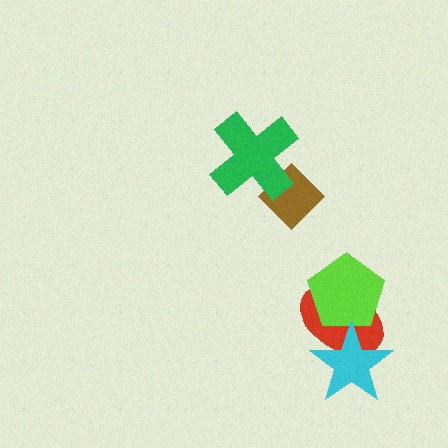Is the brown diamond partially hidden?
Yes, it is partially covered by another shape.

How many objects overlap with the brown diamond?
1 object overlaps with the brown diamond.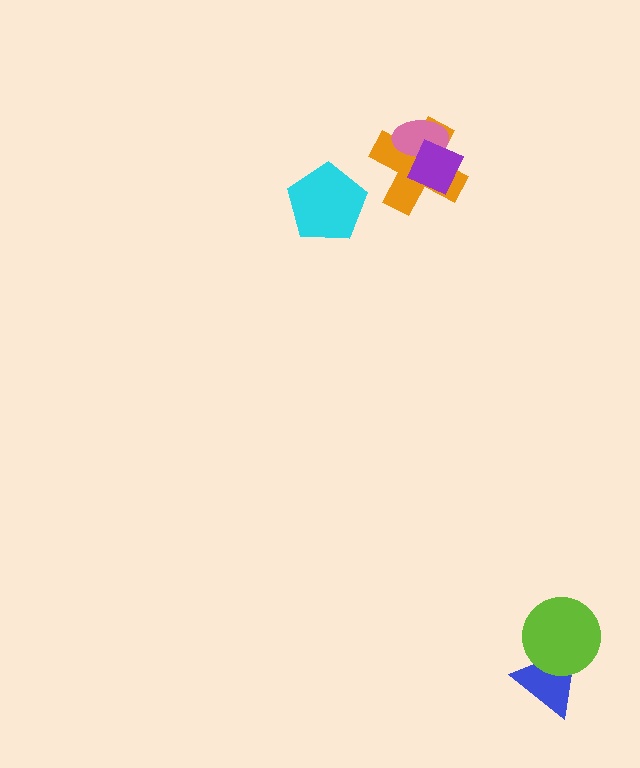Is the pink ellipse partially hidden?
Yes, it is partially covered by another shape.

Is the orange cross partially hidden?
Yes, it is partially covered by another shape.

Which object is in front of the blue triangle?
The lime circle is in front of the blue triangle.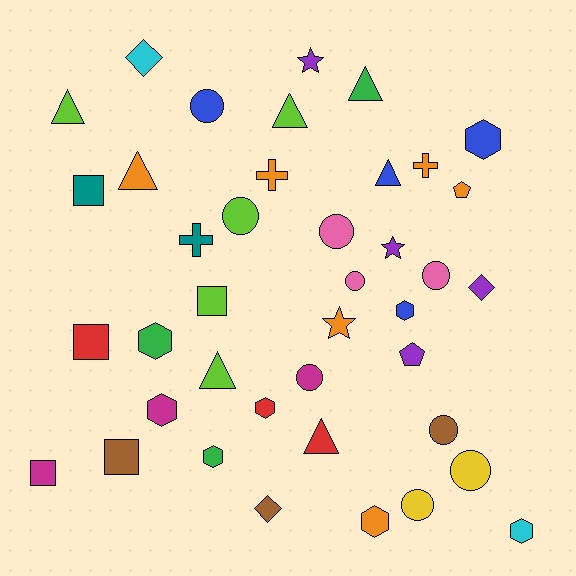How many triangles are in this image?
There are 7 triangles.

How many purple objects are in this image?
There are 4 purple objects.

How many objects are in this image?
There are 40 objects.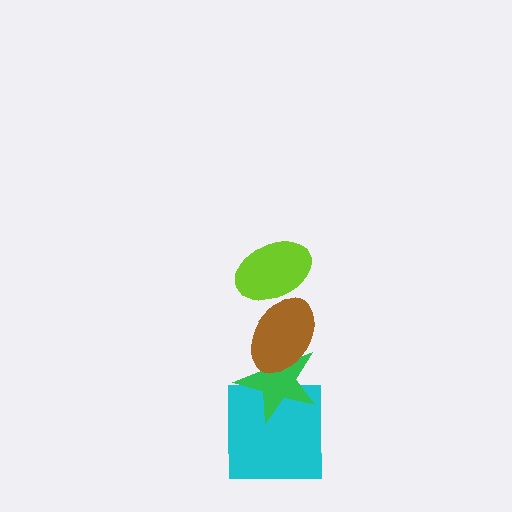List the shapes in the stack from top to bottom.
From top to bottom: the lime ellipse, the brown ellipse, the green star, the cyan square.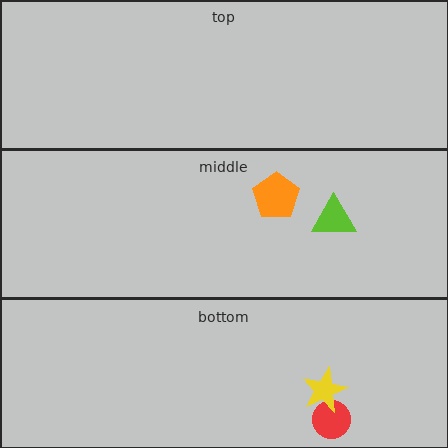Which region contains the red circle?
The bottom region.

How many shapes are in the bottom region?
2.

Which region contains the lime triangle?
The middle region.